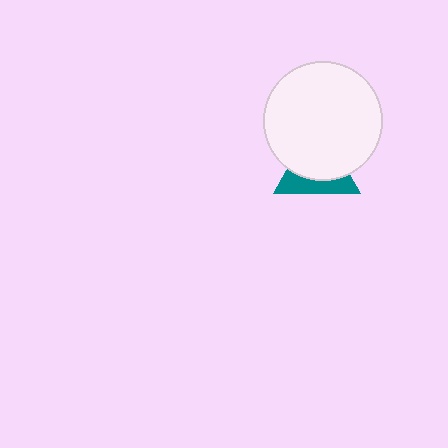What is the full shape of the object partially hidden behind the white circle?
The partially hidden object is a teal triangle.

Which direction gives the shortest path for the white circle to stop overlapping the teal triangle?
Moving up gives the shortest separation.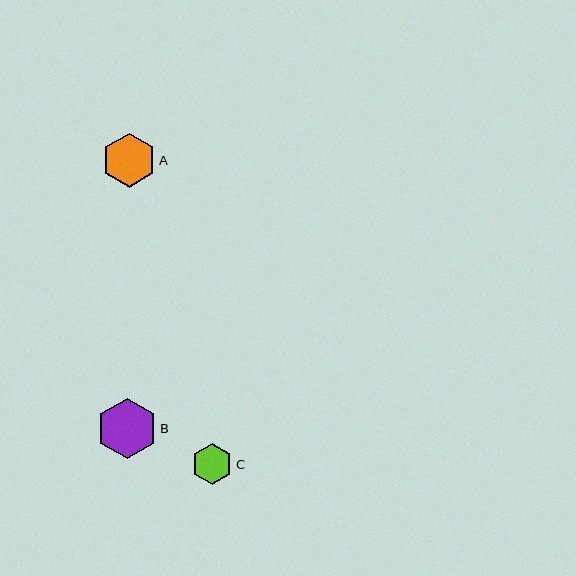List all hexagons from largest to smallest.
From largest to smallest: B, A, C.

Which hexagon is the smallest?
Hexagon C is the smallest with a size of approximately 41 pixels.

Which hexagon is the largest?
Hexagon B is the largest with a size of approximately 61 pixels.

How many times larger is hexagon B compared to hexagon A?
Hexagon B is approximately 1.1 times the size of hexagon A.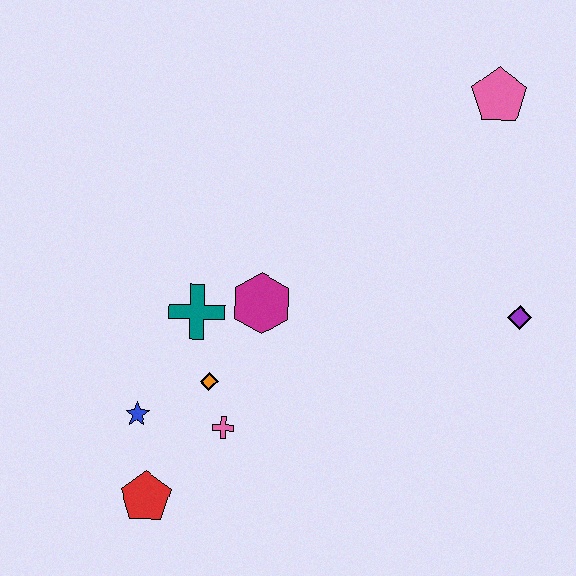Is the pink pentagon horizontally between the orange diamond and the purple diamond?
Yes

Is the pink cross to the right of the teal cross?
Yes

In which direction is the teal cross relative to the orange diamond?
The teal cross is above the orange diamond.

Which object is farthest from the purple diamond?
The red pentagon is farthest from the purple diamond.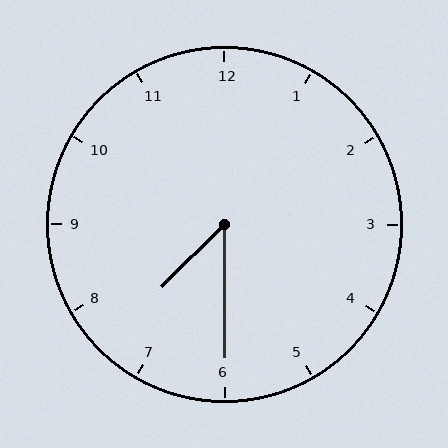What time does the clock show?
7:30.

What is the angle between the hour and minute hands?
Approximately 45 degrees.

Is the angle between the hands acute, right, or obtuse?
It is acute.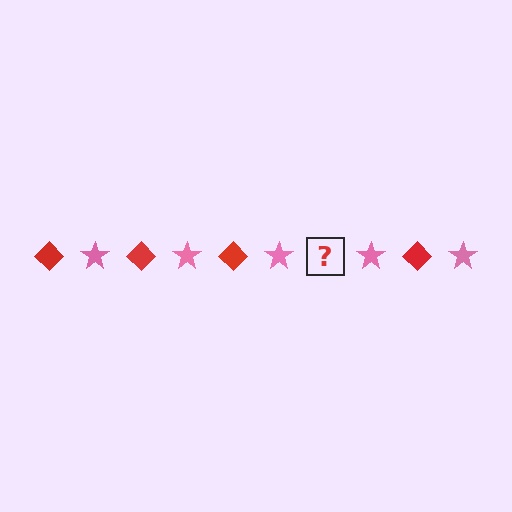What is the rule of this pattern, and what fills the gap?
The rule is that the pattern alternates between red diamond and pink star. The gap should be filled with a red diamond.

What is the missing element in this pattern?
The missing element is a red diamond.